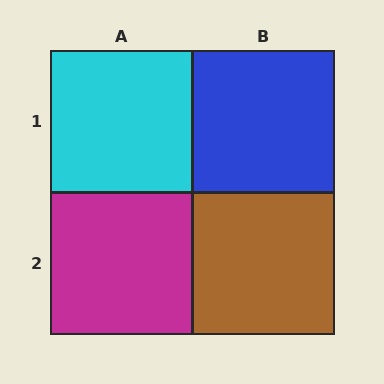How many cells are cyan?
1 cell is cyan.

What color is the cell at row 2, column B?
Brown.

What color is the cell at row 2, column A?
Magenta.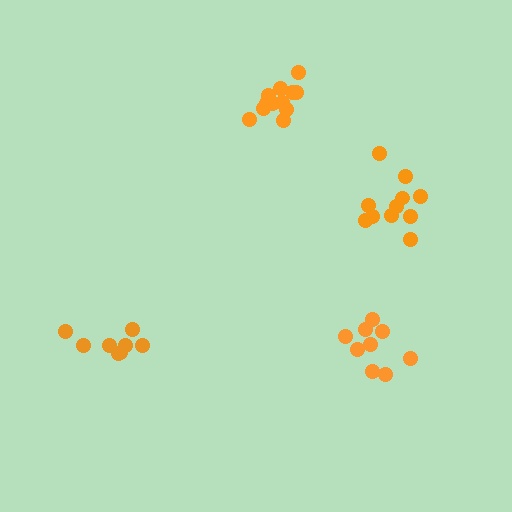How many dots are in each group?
Group 1: 9 dots, Group 2: 12 dots, Group 3: 11 dots, Group 4: 8 dots (40 total).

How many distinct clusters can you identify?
There are 4 distinct clusters.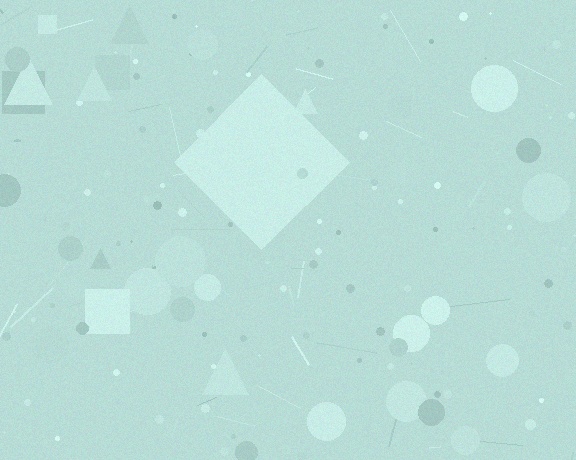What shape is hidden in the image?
A diamond is hidden in the image.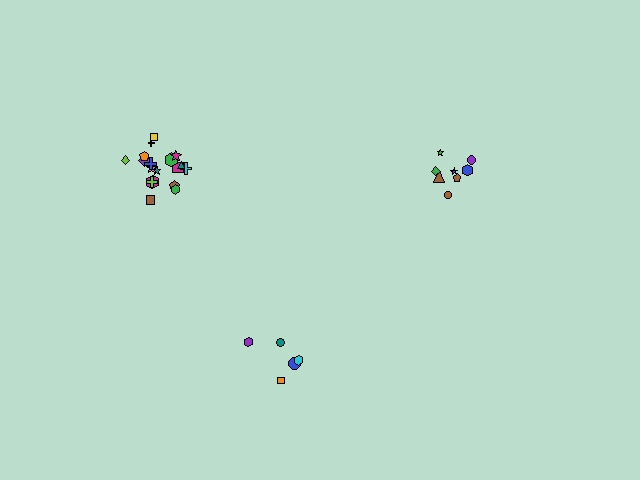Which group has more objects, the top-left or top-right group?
The top-left group.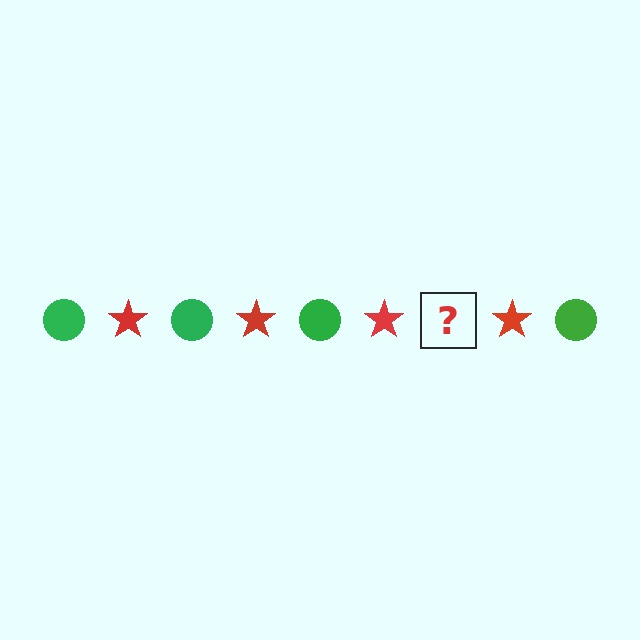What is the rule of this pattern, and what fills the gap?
The rule is that the pattern alternates between green circle and red star. The gap should be filled with a green circle.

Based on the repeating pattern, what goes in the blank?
The blank should be a green circle.